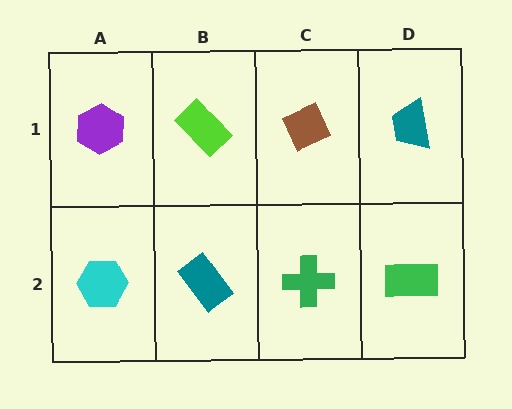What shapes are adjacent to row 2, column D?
A teal trapezoid (row 1, column D), a green cross (row 2, column C).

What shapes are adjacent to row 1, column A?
A cyan hexagon (row 2, column A), a lime rectangle (row 1, column B).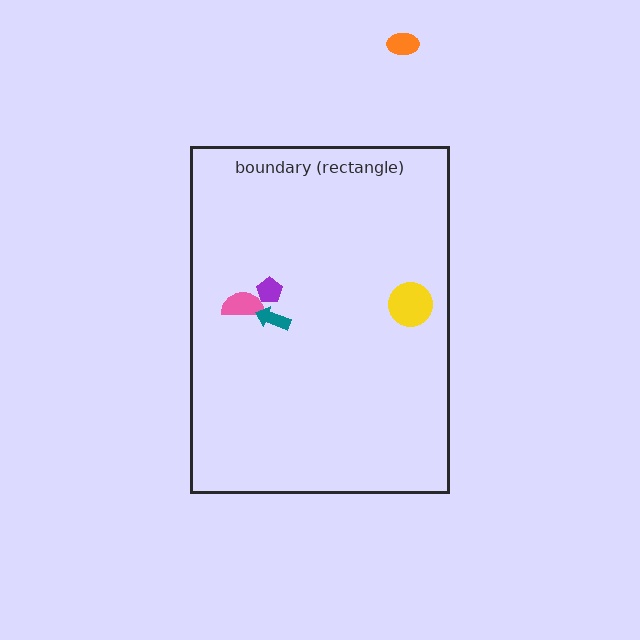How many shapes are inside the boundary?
4 inside, 1 outside.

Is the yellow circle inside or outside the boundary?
Inside.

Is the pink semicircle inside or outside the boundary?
Inside.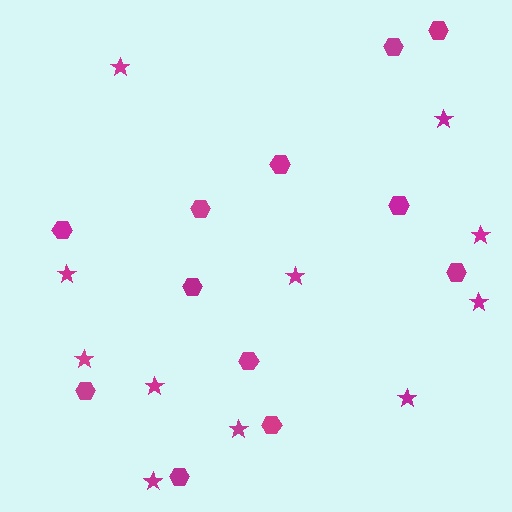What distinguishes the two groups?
There are 2 groups: one group of stars (11) and one group of hexagons (12).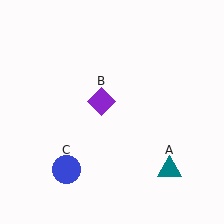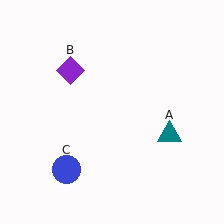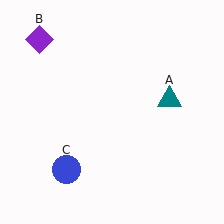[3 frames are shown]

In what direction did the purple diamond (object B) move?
The purple diamond (object B) moved up and to the left.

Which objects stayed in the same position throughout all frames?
Blue circle (object C) remained stationary.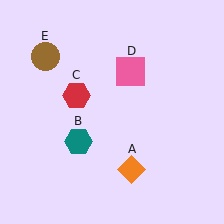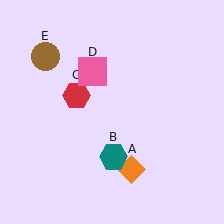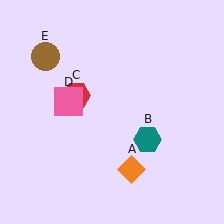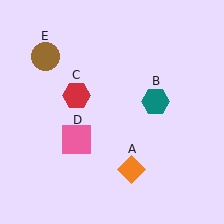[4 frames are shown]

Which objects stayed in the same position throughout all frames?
Orange diamond (object A) and red hexagon (object C) and brown circle (object E) remained stationary.